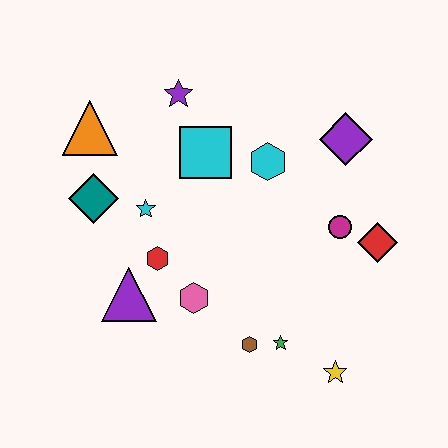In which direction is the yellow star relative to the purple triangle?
The yellow star is to the right of the purple triangle.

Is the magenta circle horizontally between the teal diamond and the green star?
No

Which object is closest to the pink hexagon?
The red hexagon is closest to the pink hexagon.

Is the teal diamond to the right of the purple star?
No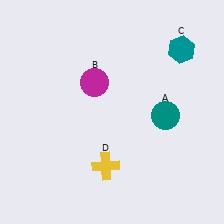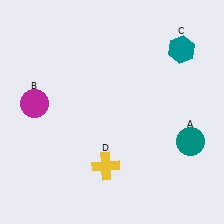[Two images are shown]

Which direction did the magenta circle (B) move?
The magenta circle (B) moved left.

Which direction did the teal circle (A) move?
The teal circle (A) moved down.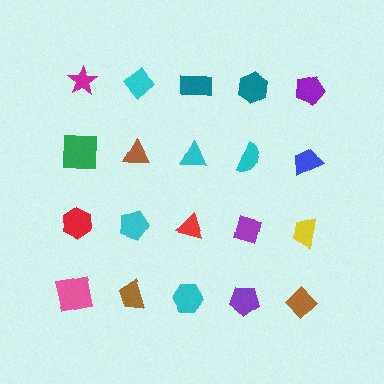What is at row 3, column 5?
A yellow trapezoid.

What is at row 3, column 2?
A cyan pentagon.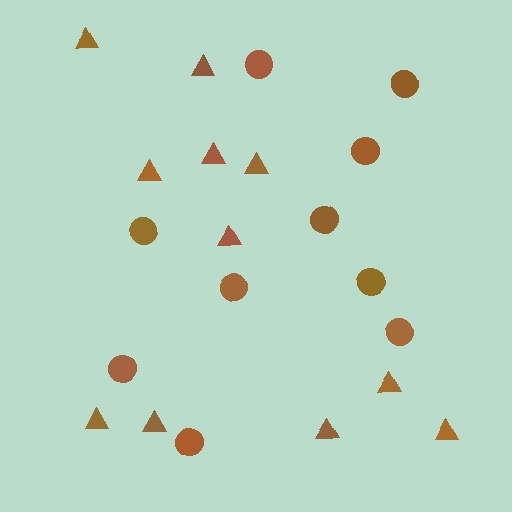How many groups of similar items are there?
There are 2 groups: one group of triangles (11) and one group of circles (10).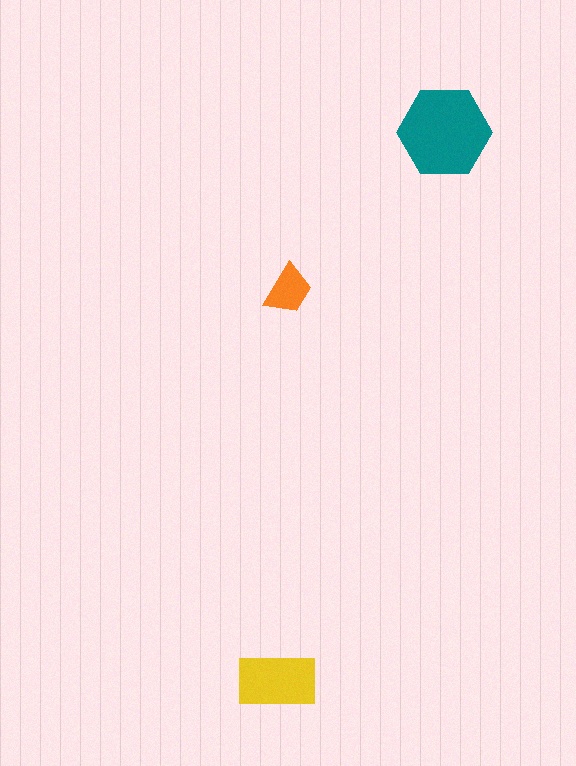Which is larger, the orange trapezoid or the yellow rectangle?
The yellow rectangle.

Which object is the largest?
The teal hexagon.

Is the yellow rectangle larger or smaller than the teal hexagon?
Smaller.